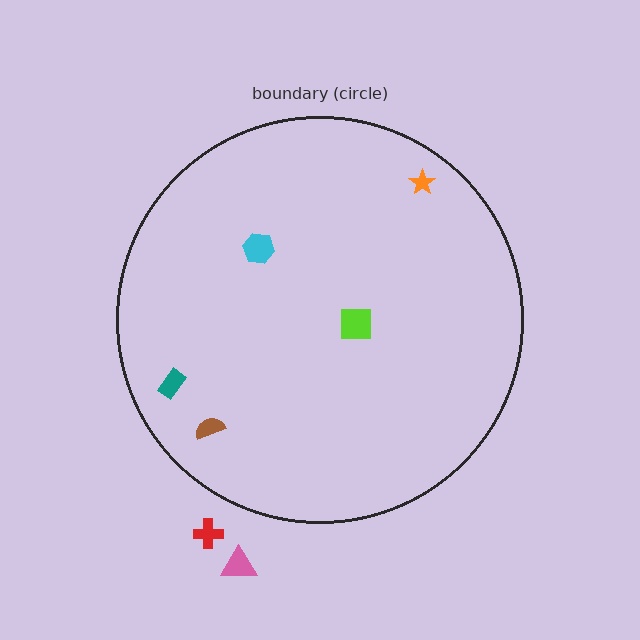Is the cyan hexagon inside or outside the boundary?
Inside.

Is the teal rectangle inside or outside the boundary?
Inside.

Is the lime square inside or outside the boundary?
Inside.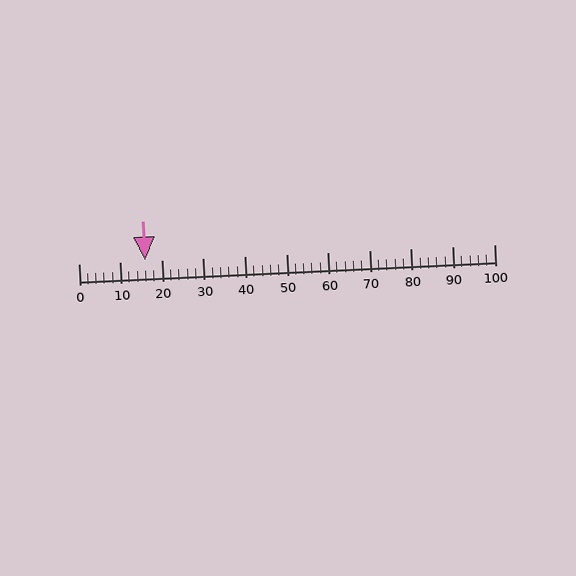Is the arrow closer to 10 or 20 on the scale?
The arrow is closer to 20.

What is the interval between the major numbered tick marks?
The major tick marks are spaced 10 units apart.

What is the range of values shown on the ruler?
The ruler shows values from 0 to 100.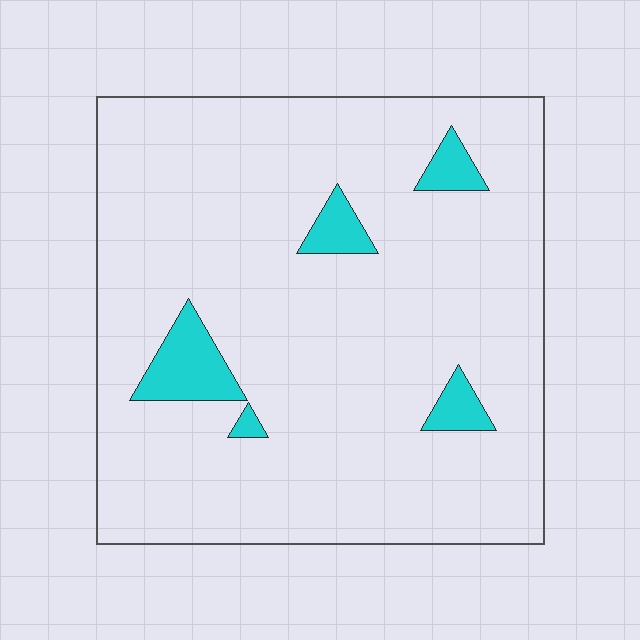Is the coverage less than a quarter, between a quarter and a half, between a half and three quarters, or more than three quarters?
Less than a quarter.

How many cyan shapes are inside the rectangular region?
5.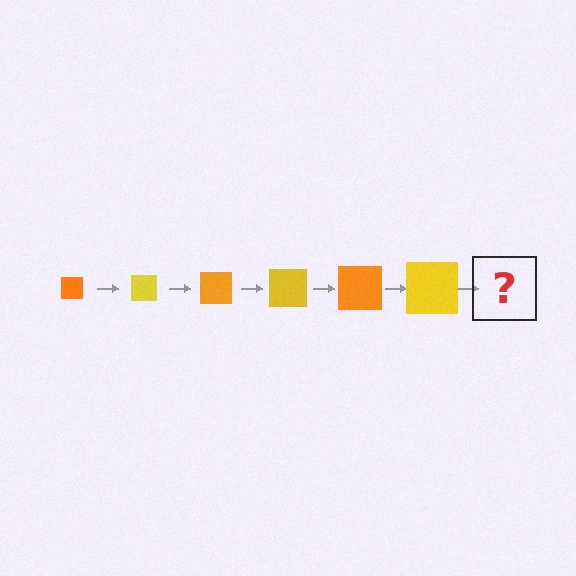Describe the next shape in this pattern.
It should be an orange square, larger than the previous one.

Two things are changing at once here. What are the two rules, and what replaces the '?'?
The two rules are that the square grows larger each step and the color cycles through orange and yellow. The '?' should be an orange square, larger than the previous one.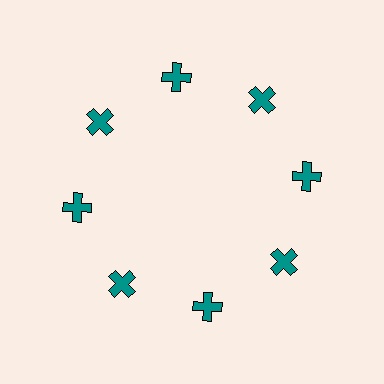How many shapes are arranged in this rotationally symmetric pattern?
There are 8 shapes, arranged in 8 groups of 1.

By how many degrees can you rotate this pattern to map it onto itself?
The pattern maps onto itself every 45 degrees of rotation.